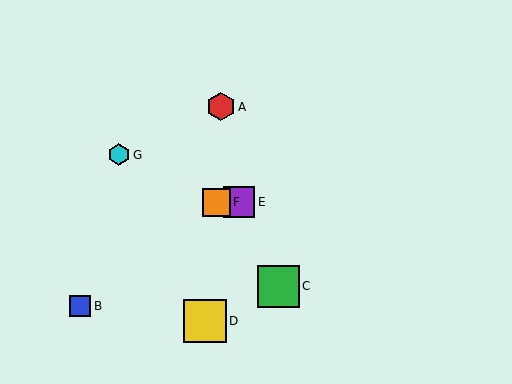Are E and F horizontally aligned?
Yes, both are at y≈202.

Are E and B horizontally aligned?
No, E is at y≈202 and B is at y≈306.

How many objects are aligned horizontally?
2 objects (E, F) are aligned horizontally.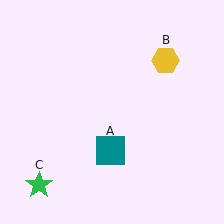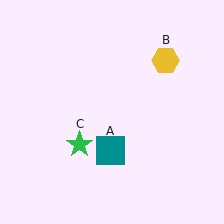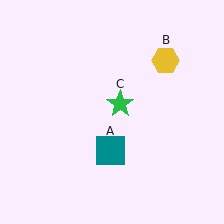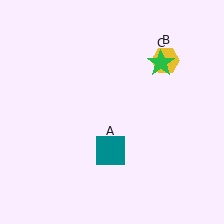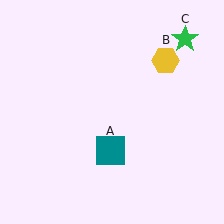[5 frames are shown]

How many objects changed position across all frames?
1 object changed position: green star (object C).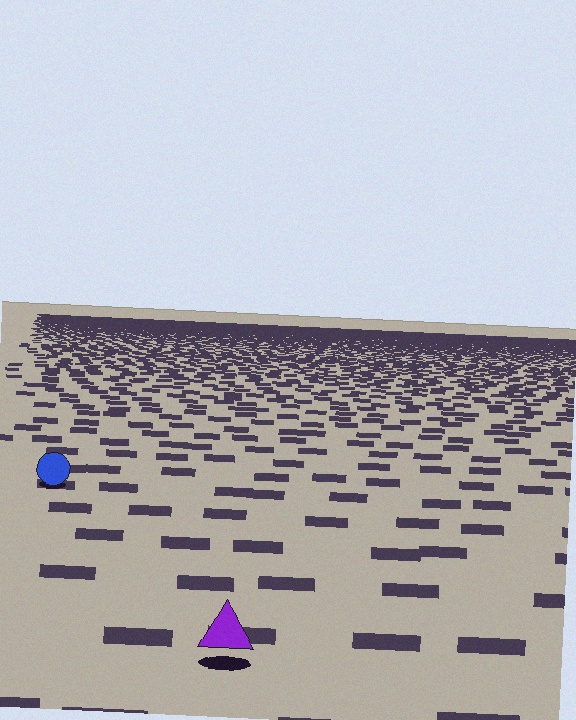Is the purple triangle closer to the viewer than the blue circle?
Yes. The purple triangle is closer — you can tell from the texture gradient: the ground texture is coarser near it.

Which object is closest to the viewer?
The purple triangle is closest. The texture marks near it are larger and more spread out.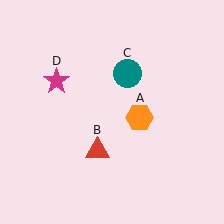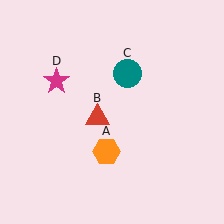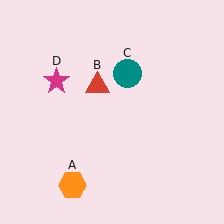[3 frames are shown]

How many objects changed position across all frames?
2 objects changed position: orange hexagon (object A), red triangle (object B).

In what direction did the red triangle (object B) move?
The red triangle (object B) moved up.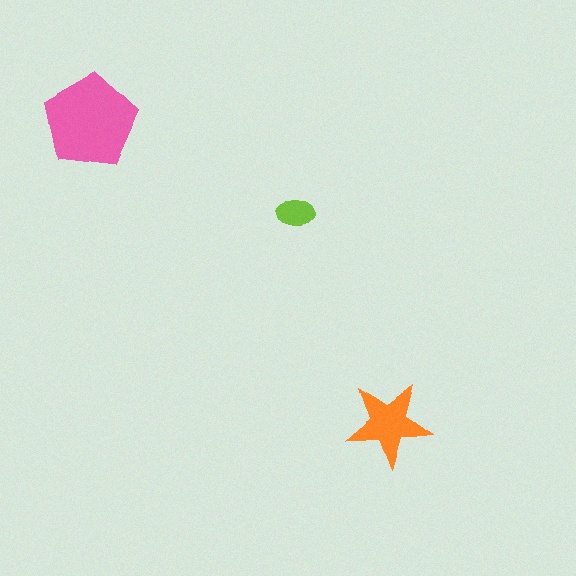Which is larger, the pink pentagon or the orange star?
The pink pentagon.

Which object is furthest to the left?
The pink pentagon is leftmost.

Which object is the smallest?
The lime ellipse.